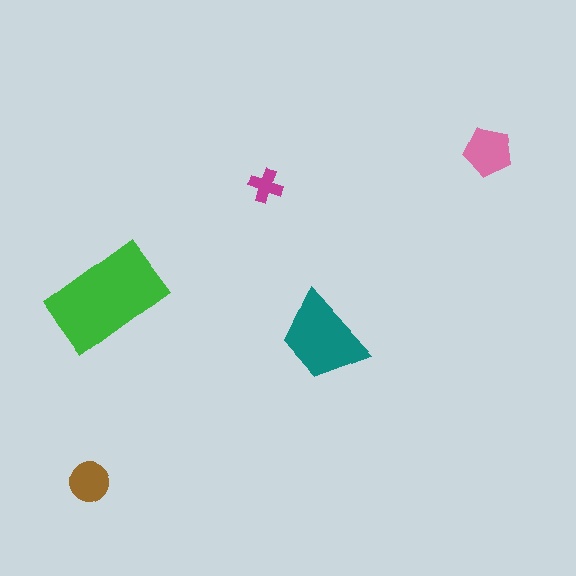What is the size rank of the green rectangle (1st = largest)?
1st.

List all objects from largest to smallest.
The green rectangle, the teal trapezoid, the pink pentagon, the brown circle, the magenta cross.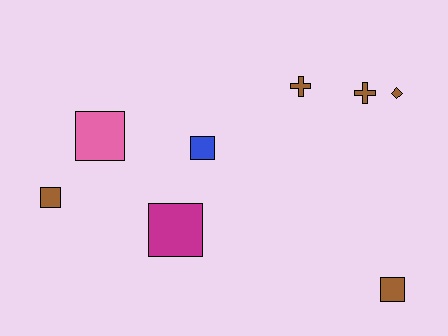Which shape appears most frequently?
Square, with 5 objects.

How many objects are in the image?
There are 8 objects.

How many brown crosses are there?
There are 2 brown crosses.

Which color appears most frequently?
Brown, with 5 objects.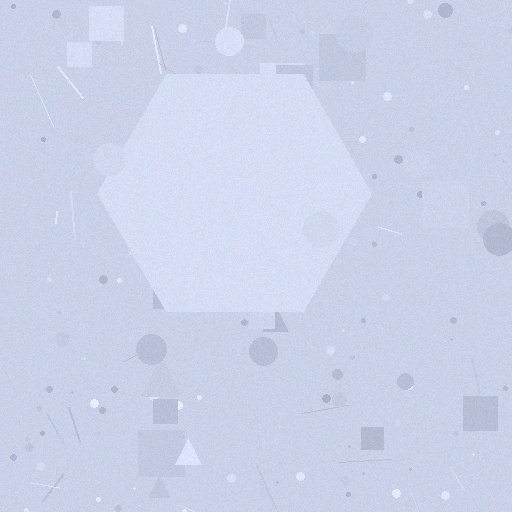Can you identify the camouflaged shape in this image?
The camouflaged shape is a hexagon.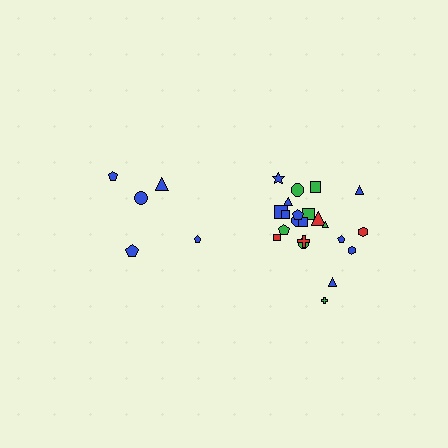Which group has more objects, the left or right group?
The right group.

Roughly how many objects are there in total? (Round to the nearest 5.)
Roughly 25 objects in total.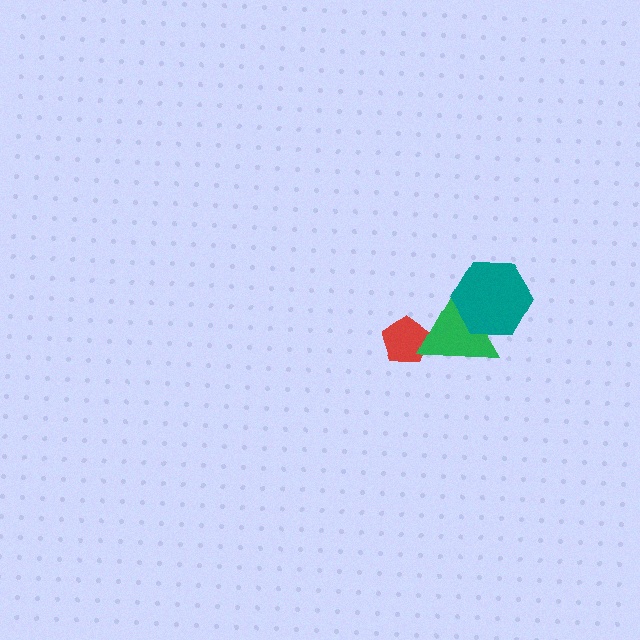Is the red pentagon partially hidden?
Yes, it is partially covered by another shape.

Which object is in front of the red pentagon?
The green triangle is in front of the red pentagon.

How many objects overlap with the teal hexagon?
1 object overlaps with the teal hexagon.